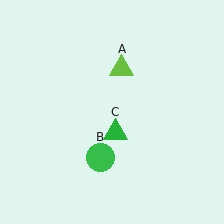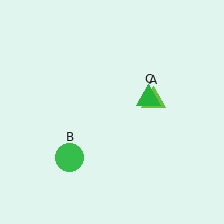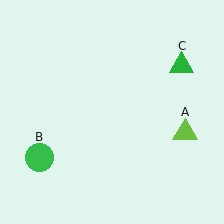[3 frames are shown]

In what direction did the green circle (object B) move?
The green circle (object B) moved left.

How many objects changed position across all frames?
3 objects changed position: lime triangle (object A), green circle (object B), green triangle (object C).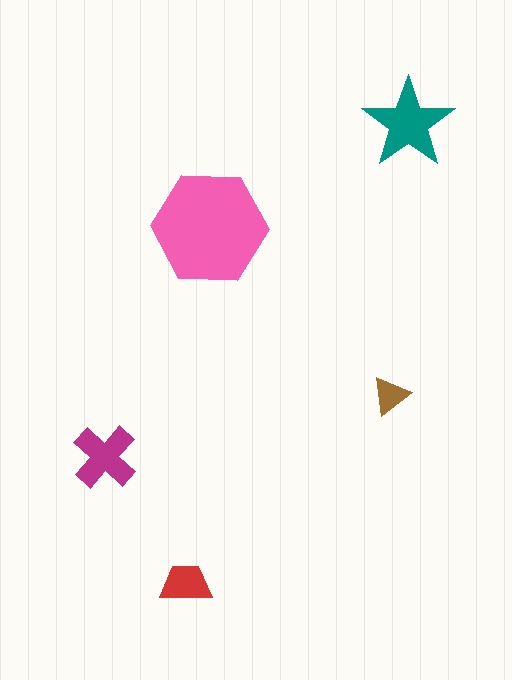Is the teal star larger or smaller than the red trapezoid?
Larger.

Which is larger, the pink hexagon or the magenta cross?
The pink hexagon.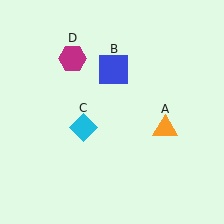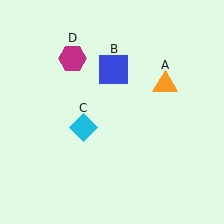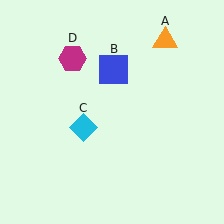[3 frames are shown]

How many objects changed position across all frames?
1 object changed position: orange triangle (object A).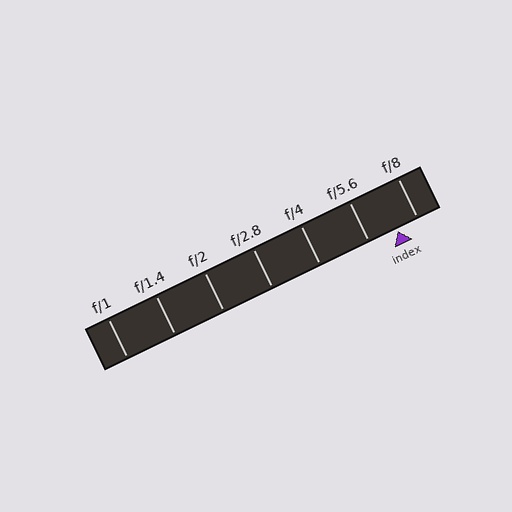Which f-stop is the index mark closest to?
The index mark is closest to f/8.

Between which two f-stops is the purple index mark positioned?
The index mark is between f/5.6 and f/8.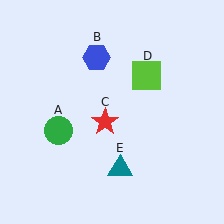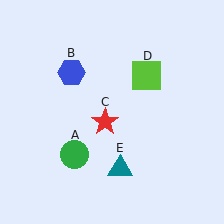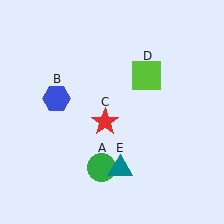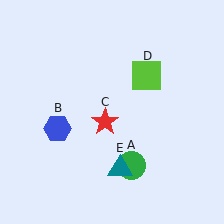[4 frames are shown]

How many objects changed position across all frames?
2 objects changed position: green circle (object A), blue hexagon (object B).